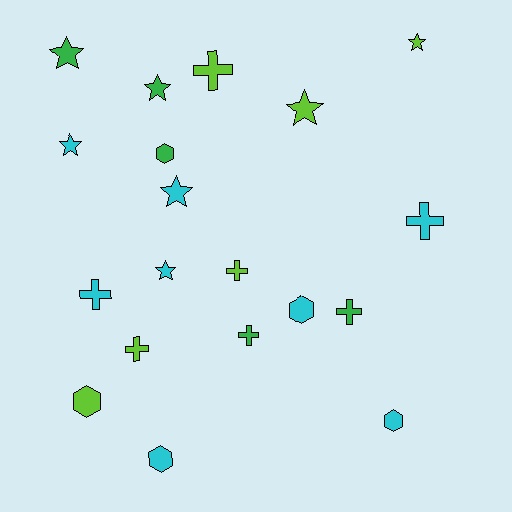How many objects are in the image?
There are 19 objects.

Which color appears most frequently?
Cyan, with 8 objects.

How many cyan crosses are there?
There are 2 cyan crosses.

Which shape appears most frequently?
Star, with 7 objects.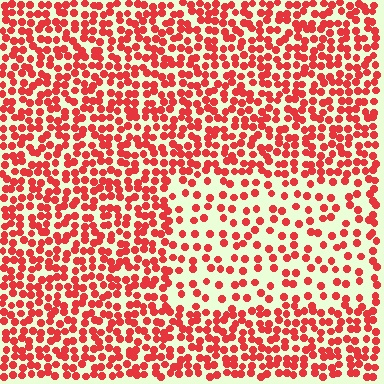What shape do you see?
I see a rectangle.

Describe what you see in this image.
The image contains small red elements arranged at two different densities. A rectangle-shaped region is visible where the elements are less densely packed than the surrounding area.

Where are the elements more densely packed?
The elements are more densely packed outside the rectangle boundary.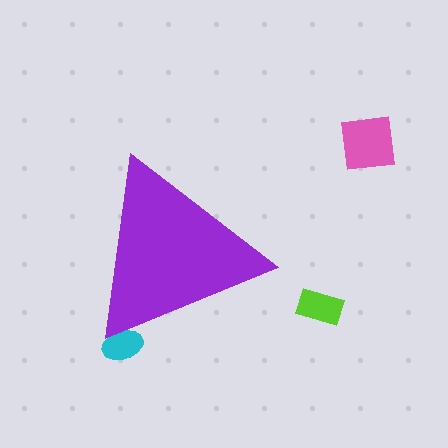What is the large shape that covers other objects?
A purple triangle.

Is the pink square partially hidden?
No, the pink square is fully visible.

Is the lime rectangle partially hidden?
No, the lime rectangle is fully visible.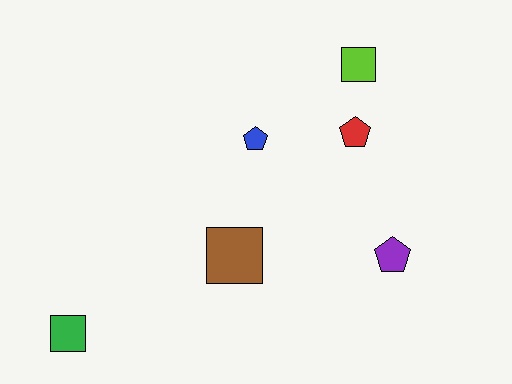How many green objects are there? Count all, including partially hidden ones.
There is 1 green object.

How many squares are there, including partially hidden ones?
There are 3 squares.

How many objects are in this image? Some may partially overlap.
There are 6 objects.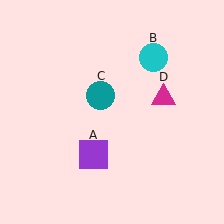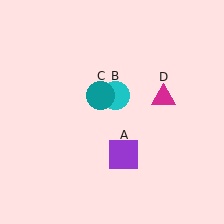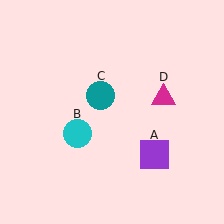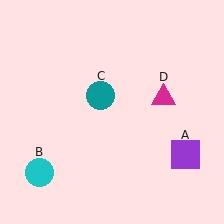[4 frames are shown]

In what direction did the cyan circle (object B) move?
The cyan circle (object B) moved down and to the left.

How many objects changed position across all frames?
2 objects changed position: purple square (object A), cyan circle (object B).